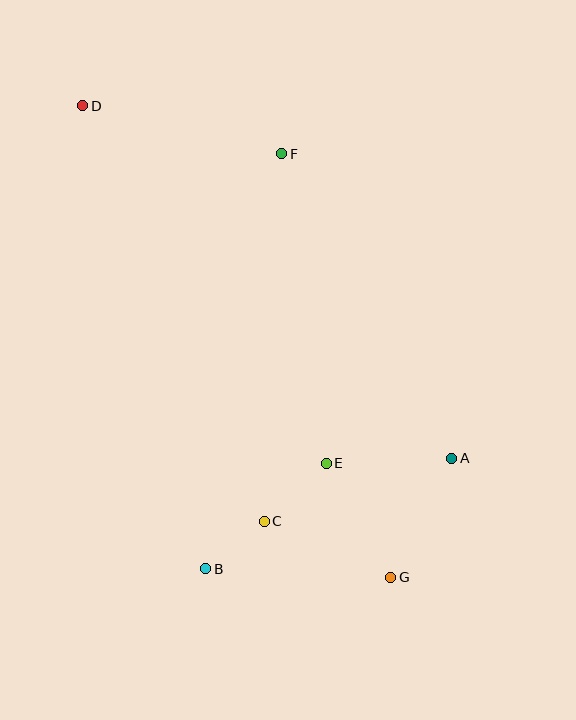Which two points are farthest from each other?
Points D and G are farthest from each other.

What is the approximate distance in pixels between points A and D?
The distance between A and D is approximately 511 pixels.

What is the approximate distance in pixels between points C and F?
The distance between C and F is approximately 368 pixels.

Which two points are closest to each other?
Points B and C are closest to each other.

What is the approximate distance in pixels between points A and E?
The distance between A and E is approximately 126 pixels.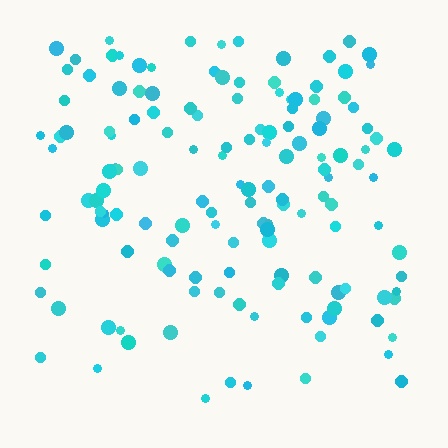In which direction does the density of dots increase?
From bottom to top, with the top side densest.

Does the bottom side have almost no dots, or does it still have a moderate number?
Still a moderate number, just noticeably fewer than the top.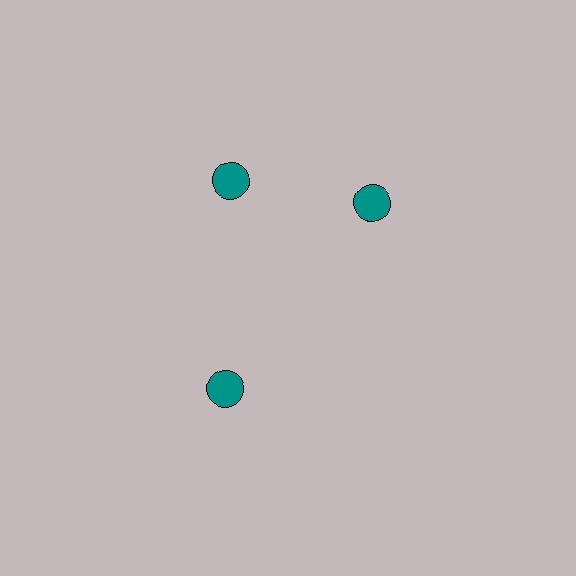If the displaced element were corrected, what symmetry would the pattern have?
It would have 3-fold rotational symmetry — the pattern would map onto itself every 120 degrees.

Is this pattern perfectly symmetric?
No. The 3 teal circles are arranged in a ring, but one element near the 3 o'clock position is rotated out of alignment along the ring, breaking the 3-fold rotational symmetry.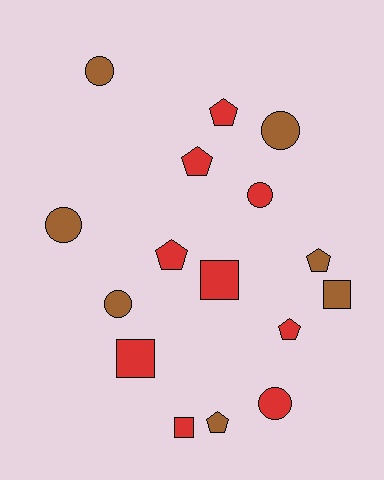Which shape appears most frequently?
Circle, with 6 objects.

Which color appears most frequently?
Red, with 9 objects.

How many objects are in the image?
There are 16 objects.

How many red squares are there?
There are 3 red squares.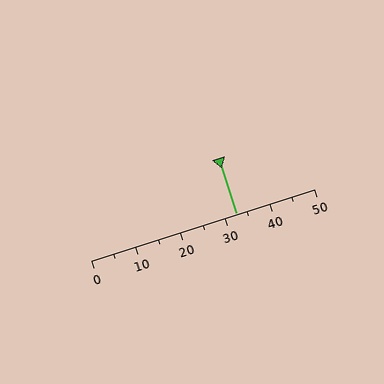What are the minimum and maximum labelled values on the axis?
The axis runs from 0 to 50.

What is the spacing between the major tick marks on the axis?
The major ticks are spaced 10 apart.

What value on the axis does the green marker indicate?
The marker indicates approximately 32.5.